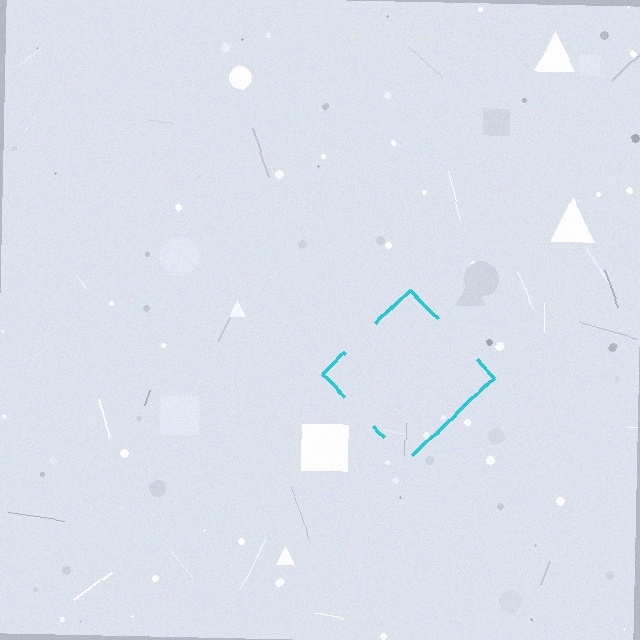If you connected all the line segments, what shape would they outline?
They would outline a diamond.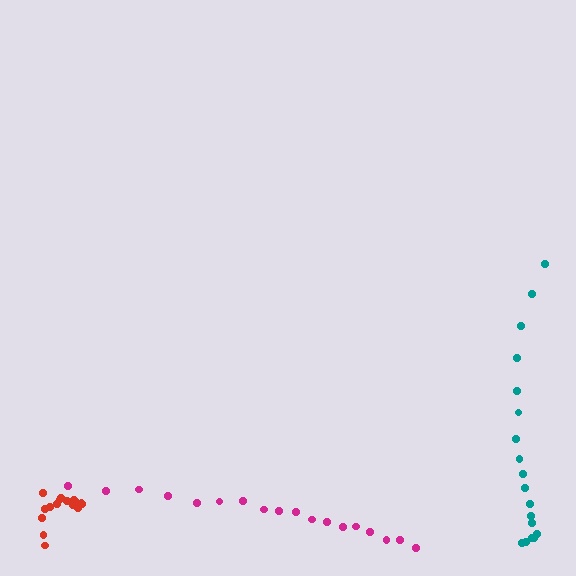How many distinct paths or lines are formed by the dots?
There are 3 distinct paths.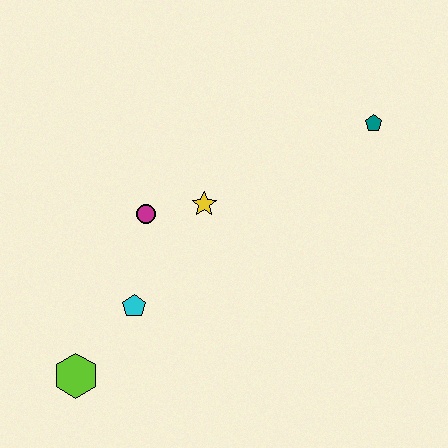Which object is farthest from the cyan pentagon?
The teal pentagon is farthest from the cyan pentagon.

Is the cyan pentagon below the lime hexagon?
No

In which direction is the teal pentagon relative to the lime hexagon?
The teal pentagon is to the right of the lime hexagon.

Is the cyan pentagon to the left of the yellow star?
Yes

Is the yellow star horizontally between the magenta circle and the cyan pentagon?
No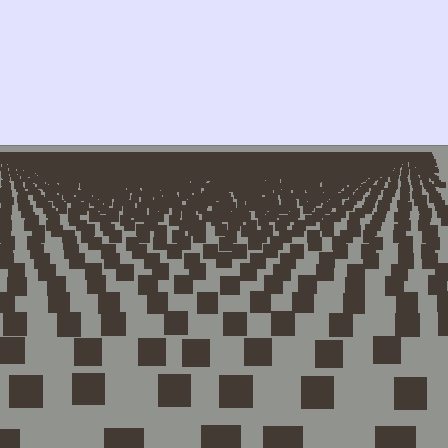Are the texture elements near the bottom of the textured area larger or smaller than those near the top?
Larger. Near the bottom, elements are closer to the viewer and appear at a bigger on-screen size.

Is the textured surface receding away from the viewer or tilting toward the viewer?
The surface is receding away from the viewer. Texture elements get smaller and denser toward the top.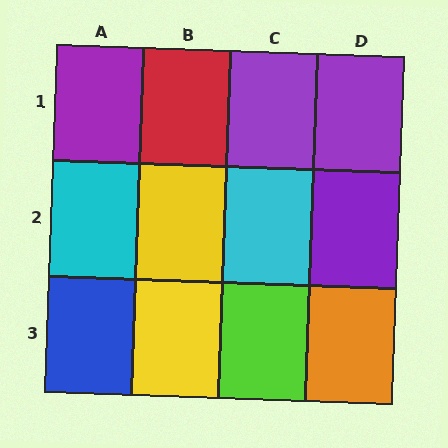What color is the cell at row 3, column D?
Orange.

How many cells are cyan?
2 cells are cyan.